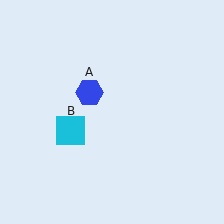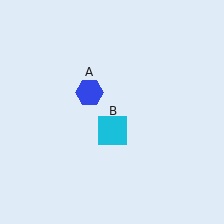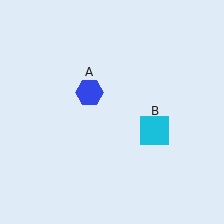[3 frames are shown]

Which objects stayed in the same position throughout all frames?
Blue hexagon (object A) remained stationary.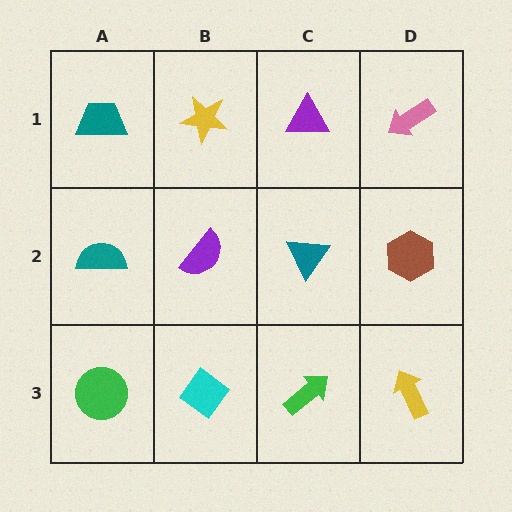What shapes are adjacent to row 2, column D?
A pink arrow (row 1, column D), a yellow arrow (row 3, column D), a teal triangle (row 2, column C).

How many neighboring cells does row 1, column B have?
3.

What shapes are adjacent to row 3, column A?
A teal semicircle (row 2, column A), a cyan diamond (row 3, column B).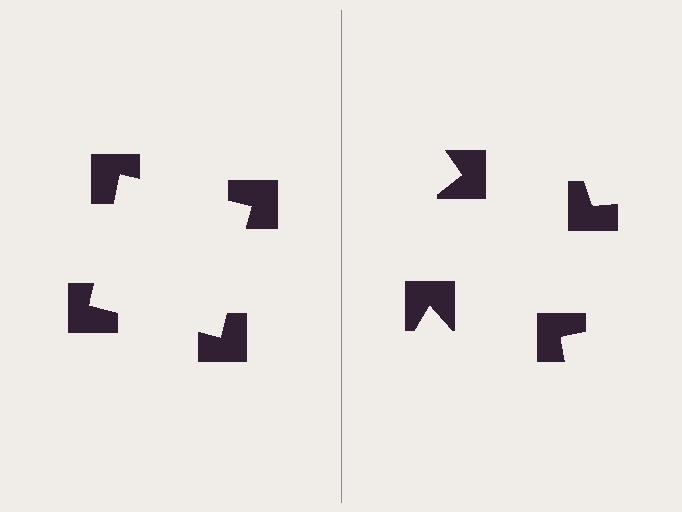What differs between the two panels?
The notched squares are positioned identically on both sides; only the wedge orientations differ. On the left they align to a square; on the right they are misaligned.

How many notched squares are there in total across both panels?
8 — 4 on each side.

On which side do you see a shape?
An illusory square appears on the left side. On the right side the wedge cuts are rotated, so no coherent shape forms.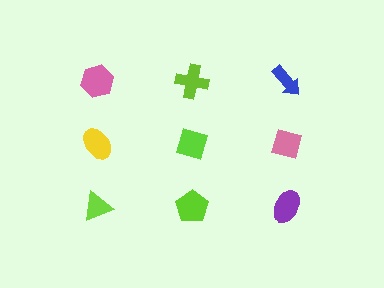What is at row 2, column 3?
A pink diamond.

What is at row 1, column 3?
A blue arrow.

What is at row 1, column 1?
A pink hexagon.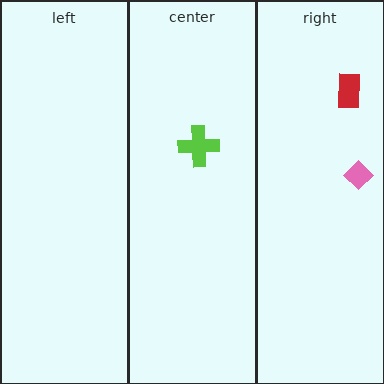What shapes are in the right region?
The red rectangle, the pink diamond.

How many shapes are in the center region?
1.